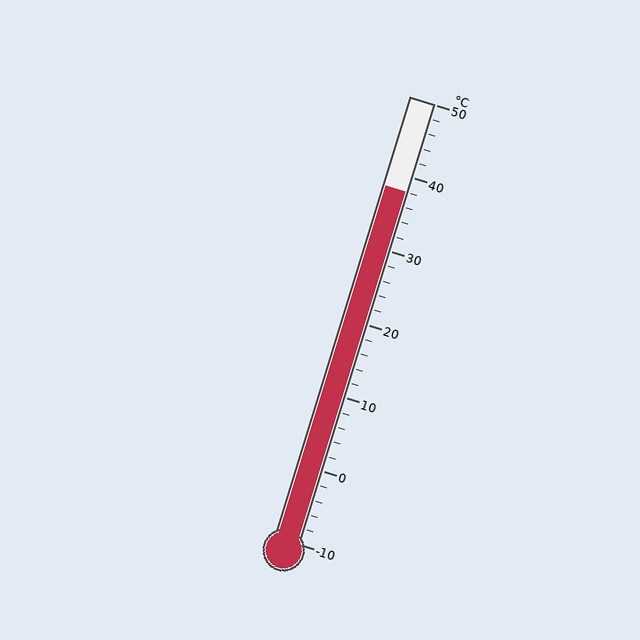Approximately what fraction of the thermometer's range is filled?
The thermometer is filled to approximately 80% of its range.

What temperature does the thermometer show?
The thermometer shows approximately 38°C.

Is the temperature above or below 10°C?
The temperature is above 10°C.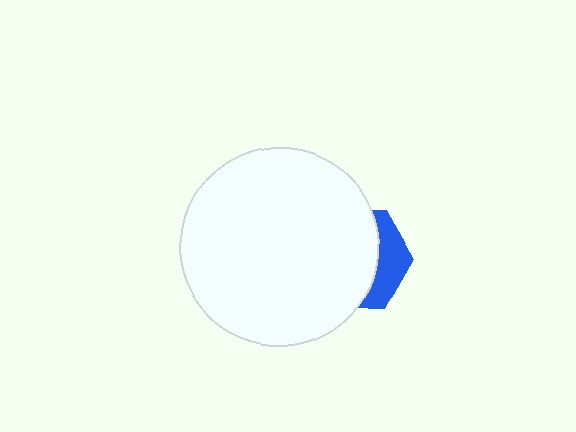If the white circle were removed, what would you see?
You would see the complete blue hexagon.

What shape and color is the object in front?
The object in front is a white circle.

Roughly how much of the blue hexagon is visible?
A small part of it is visible (roughly 30%).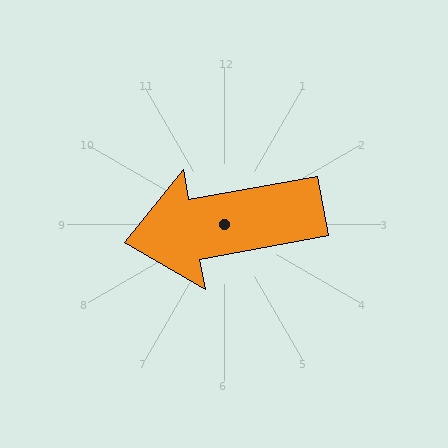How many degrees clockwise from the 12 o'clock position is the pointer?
Approximately 260 degrees.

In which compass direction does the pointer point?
West.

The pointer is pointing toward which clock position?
Roughly 9 o'clock.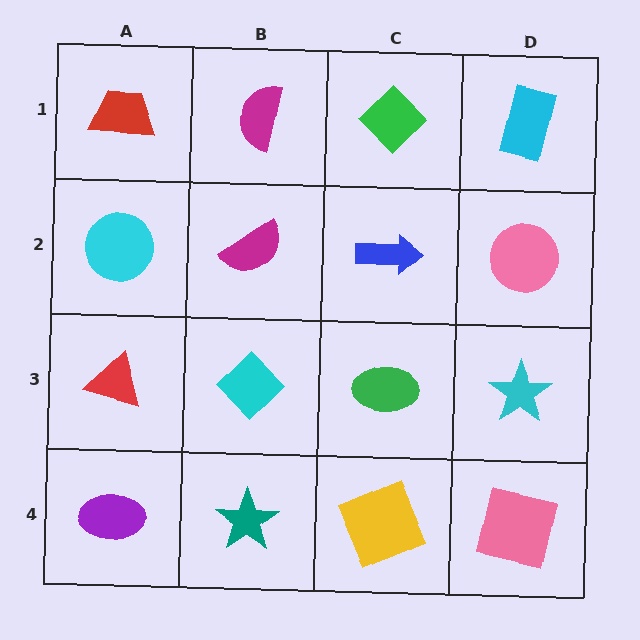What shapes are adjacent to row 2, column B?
A magenta semicircle (row 1, column B), a cyan diamond (row 3, column B), a cyan circle (row 2, column A), a blue arrow (row 2, column C).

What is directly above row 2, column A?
A red trapezoid.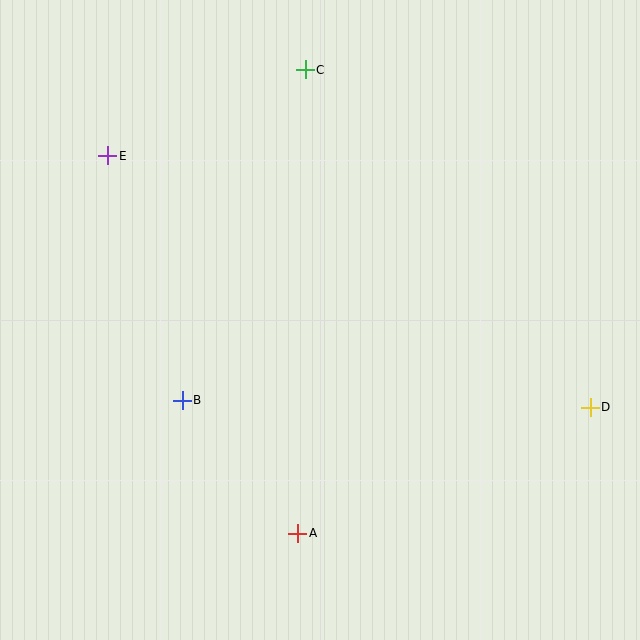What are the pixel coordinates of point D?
Point D is at (590, 408).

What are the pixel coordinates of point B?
Point B is at (182, 400).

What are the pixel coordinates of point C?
Point C is at (305, 70).